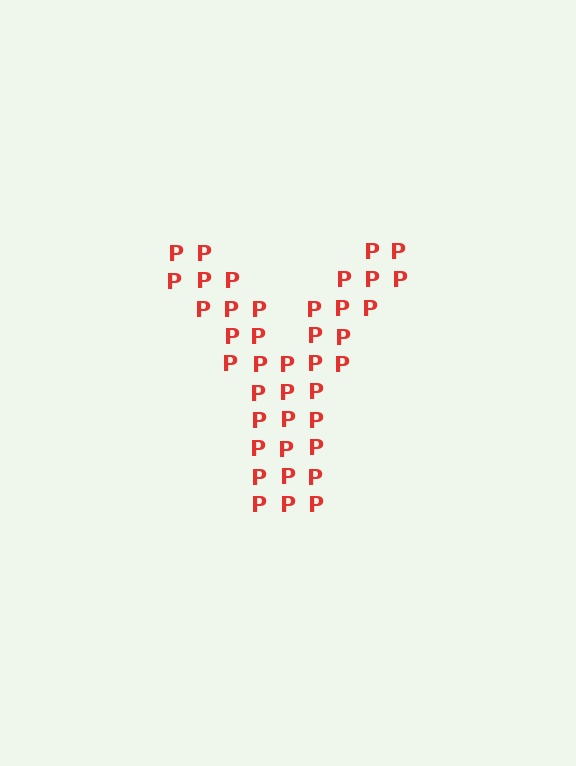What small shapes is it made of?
It is made of small letter P's.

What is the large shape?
The large shape is the letter Y.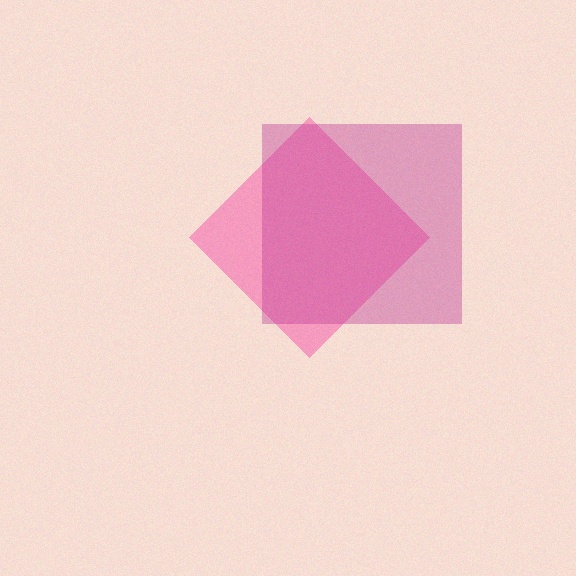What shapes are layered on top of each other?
The layered shapes are: a pink diamond, a magenta square.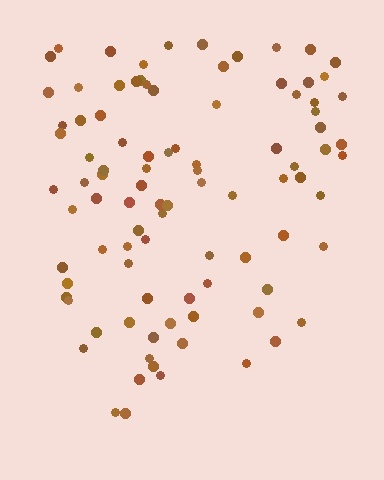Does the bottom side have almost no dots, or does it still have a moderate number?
Still a moderate number, just noticeably fewer than the top.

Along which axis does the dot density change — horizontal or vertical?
Vertical.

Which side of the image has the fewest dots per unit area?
The bottom.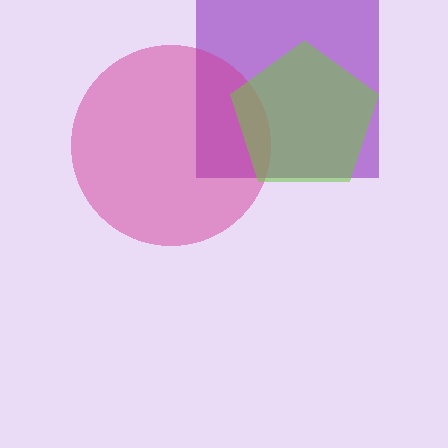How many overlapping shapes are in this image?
There are 3 overlapping shapes in the image.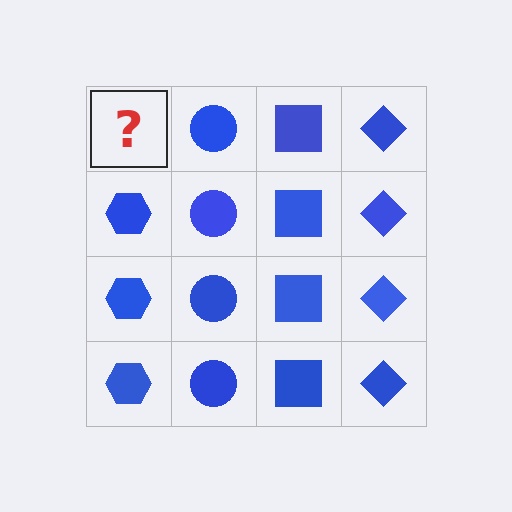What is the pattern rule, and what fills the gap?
The rule is that each column has a consistent shape. The gap should be filled with a blue hexagon.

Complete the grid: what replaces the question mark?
The question mark should be replaced with a blue hexagon.